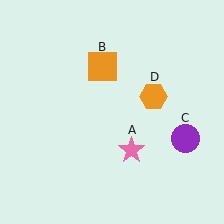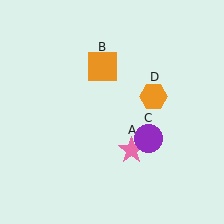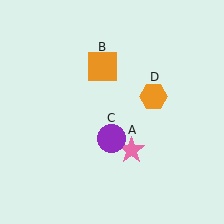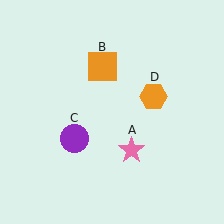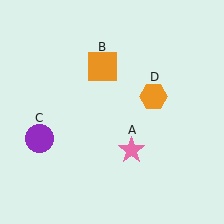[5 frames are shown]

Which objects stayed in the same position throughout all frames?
Pink star (object A) and orange square (object B) and orange hexagon (object D) remained stationary.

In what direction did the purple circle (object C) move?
The purple circle (object C) moved left.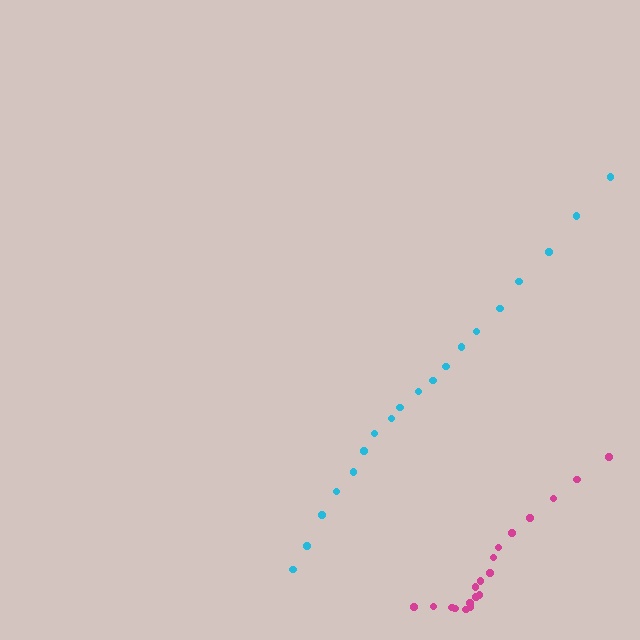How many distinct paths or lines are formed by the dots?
There are 2 distinct paths.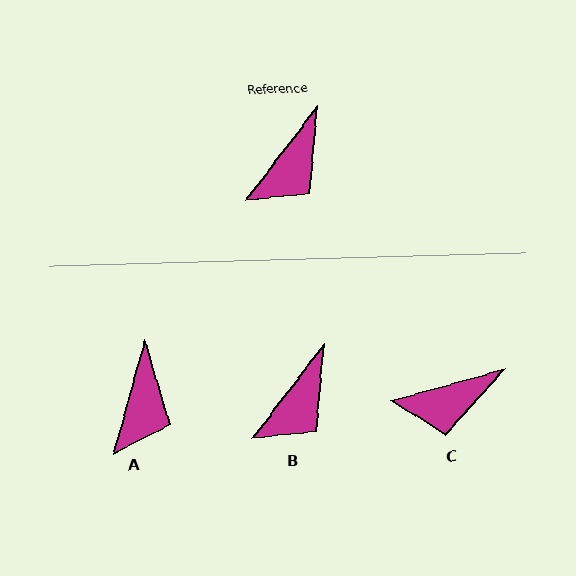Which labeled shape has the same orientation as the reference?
B.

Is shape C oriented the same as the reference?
No, it is off by about 37 degrees.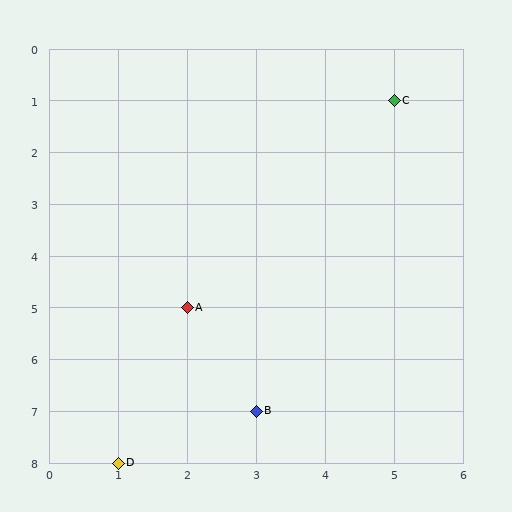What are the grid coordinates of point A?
Point A is at grid coordinates (2, 5).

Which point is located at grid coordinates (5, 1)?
Point C is at (5, 1).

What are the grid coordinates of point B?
Point B is at grid coordinates (3, 7).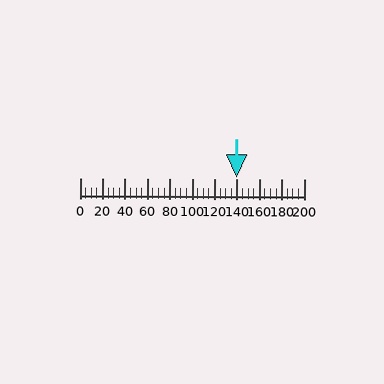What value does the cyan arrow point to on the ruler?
The cyan arrow points to approximately 140.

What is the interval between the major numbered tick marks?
The major tick marks are spaced 20 units apart.